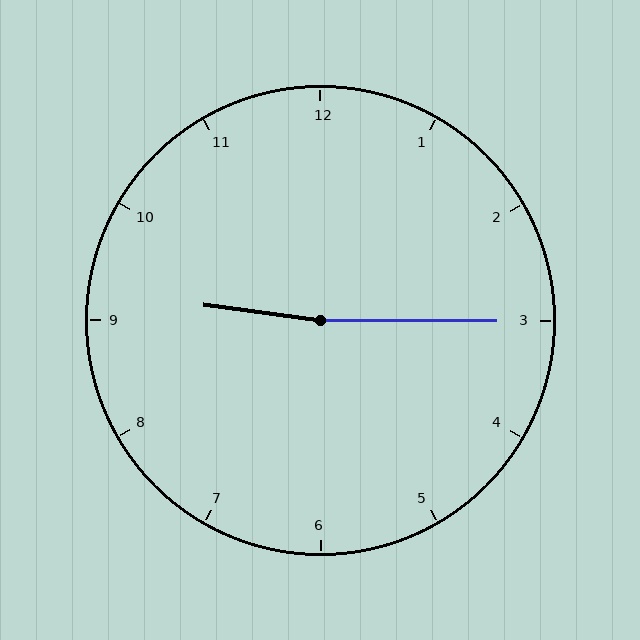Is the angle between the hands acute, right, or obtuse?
It is obtuse.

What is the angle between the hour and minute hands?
Approximately 172 degrees.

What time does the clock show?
9:15.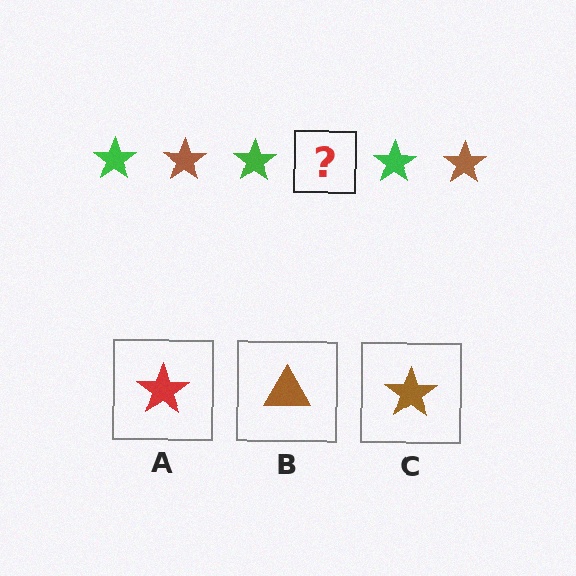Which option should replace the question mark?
Option C.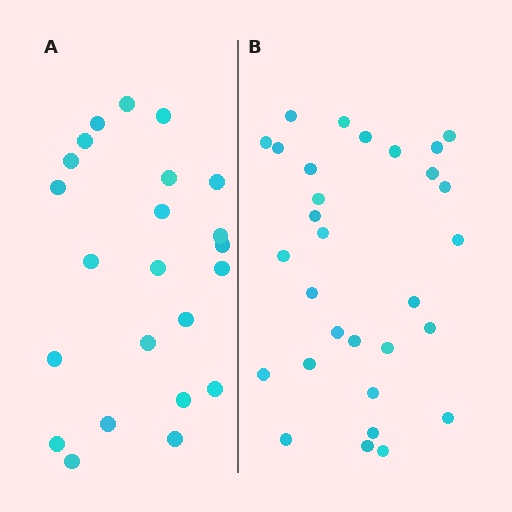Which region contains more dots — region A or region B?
Region B (the right region) has more dots.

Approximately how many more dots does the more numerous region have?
Region B has roughly 8 or so more dots than region A.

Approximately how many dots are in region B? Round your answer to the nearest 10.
About 30 dots.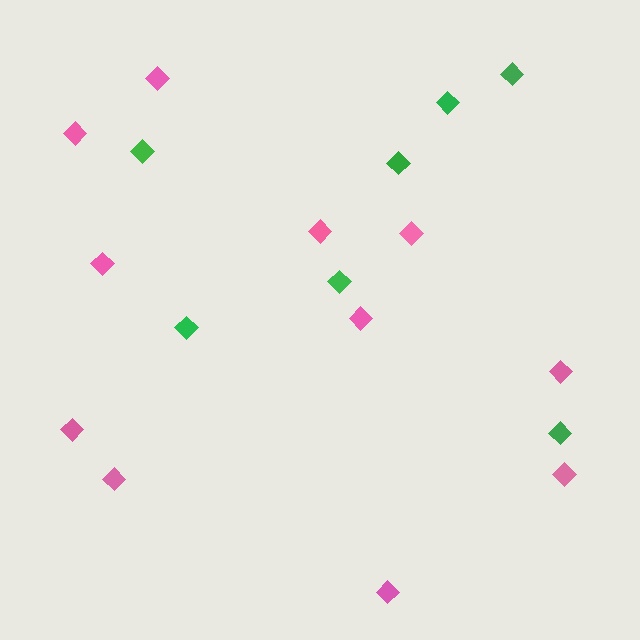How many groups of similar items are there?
There are 2 groups: one group of pink diamonds (11) and one group of green diamonds (7).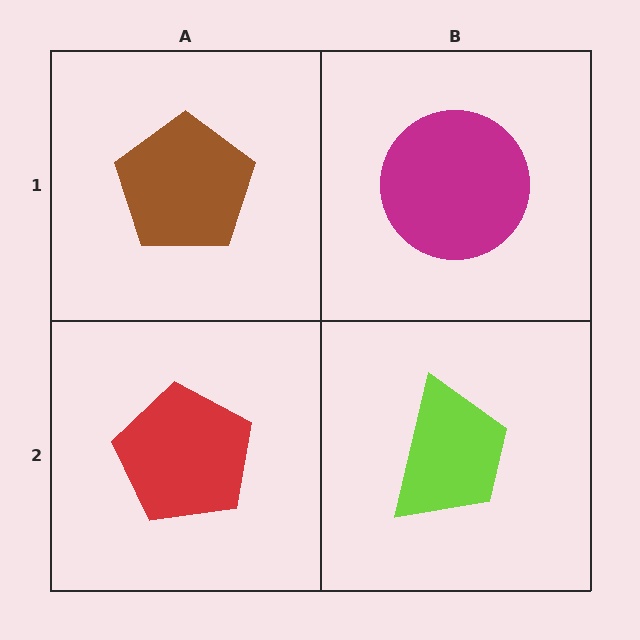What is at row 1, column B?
A magenta circle.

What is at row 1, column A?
A brown pentagon.